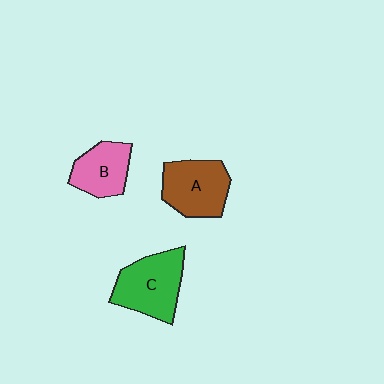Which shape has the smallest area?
Shape B (pink).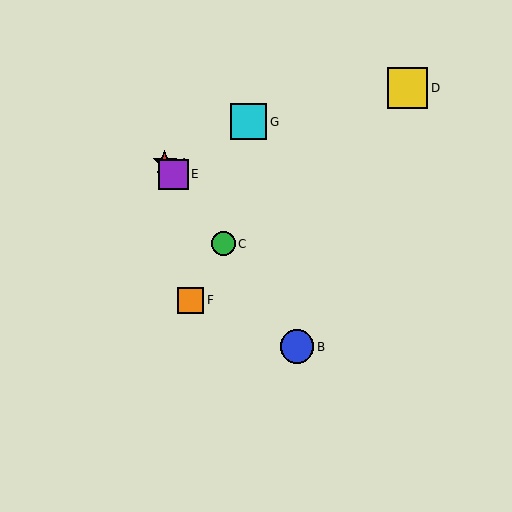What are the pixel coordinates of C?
Object C is at (223, 244).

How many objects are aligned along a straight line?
4 objects (A, B, C, E) are aligned along a straight line.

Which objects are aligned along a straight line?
Objects A, B, C, E are aligned along a straight line.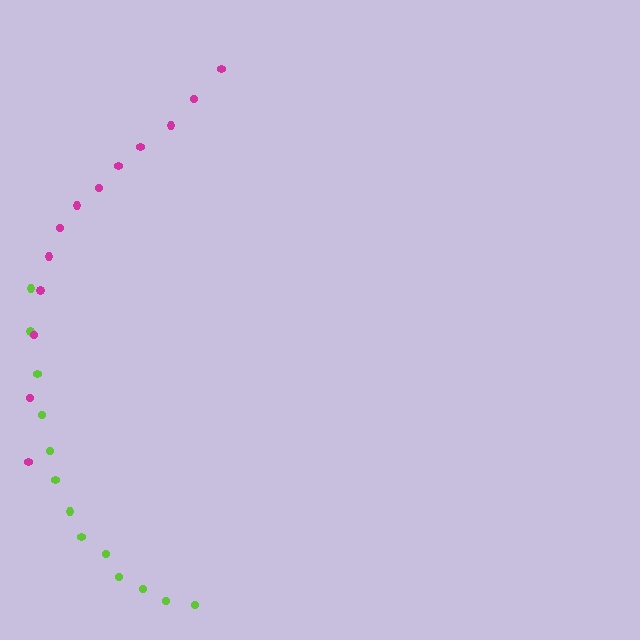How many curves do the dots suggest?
There are 2 distinct paths.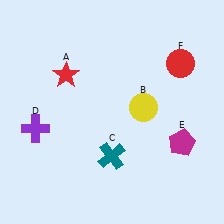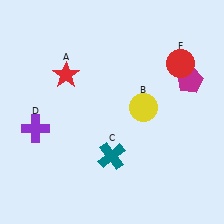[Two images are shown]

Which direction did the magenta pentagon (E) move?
The magenta pentagon (E) moved up.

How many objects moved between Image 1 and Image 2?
1 object moved between the two images.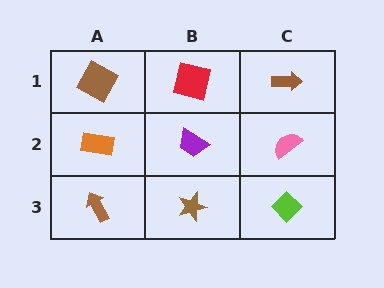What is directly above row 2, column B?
A red square.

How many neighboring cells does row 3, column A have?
2.